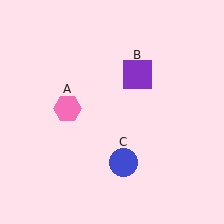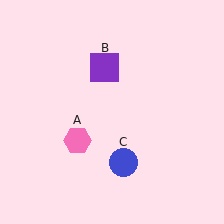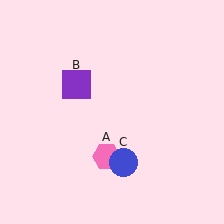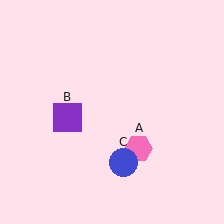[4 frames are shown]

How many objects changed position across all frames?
2 objects changed position: pink hexagon (object A), purple square (object B).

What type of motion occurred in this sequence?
The pink hexagon (object A), purple square (object B) rotated counterclockwise around the center of the scene.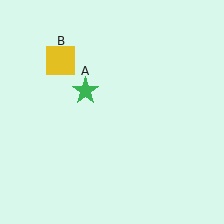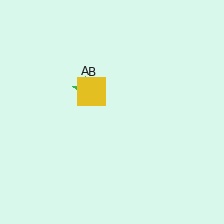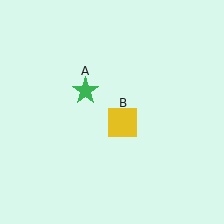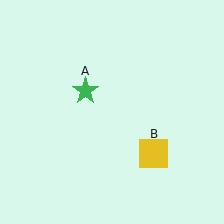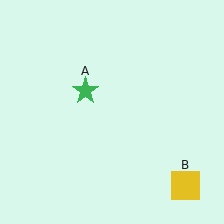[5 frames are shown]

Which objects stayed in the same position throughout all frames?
Green star (object A) remained stationary.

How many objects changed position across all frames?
1 object changed position: yellow square (object B).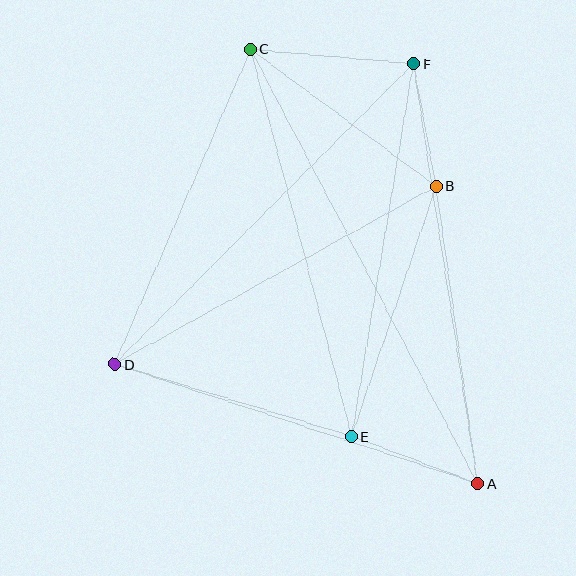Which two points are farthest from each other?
Points A and C are farthest from each other.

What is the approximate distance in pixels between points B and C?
The distance between B and C is approximately 231 pixels.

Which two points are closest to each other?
Points B and F are closest to each other.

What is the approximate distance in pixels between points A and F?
The distance between A and F is approximately 425 pixels.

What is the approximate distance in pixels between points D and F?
The distance between D and F is approximately 424 pixels.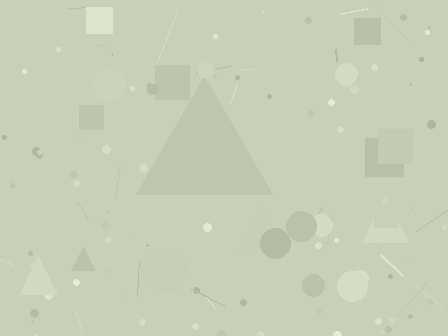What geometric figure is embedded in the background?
A triangle is embedded in the background.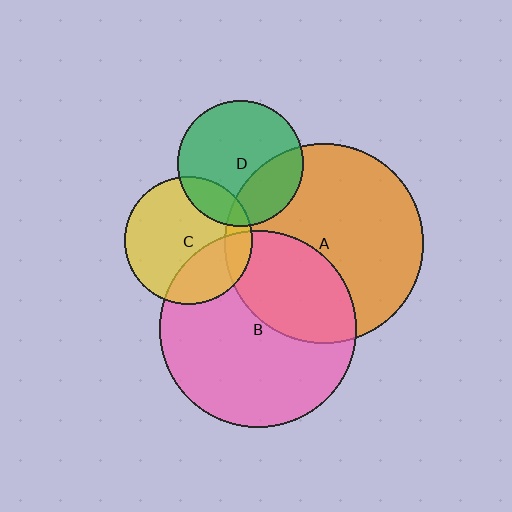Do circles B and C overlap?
Yes.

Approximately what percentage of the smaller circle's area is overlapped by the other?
Approximately 30%.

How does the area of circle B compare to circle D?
Approximately 2.5 times.